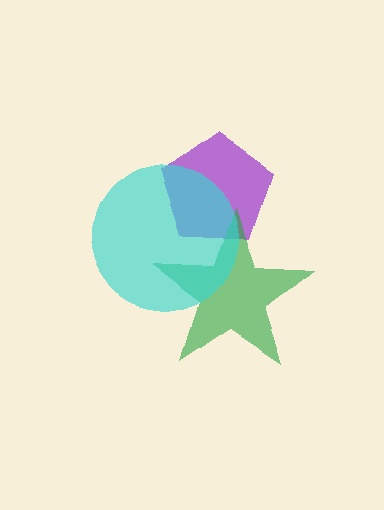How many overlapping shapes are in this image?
There are 3 overlapping shapes in the image.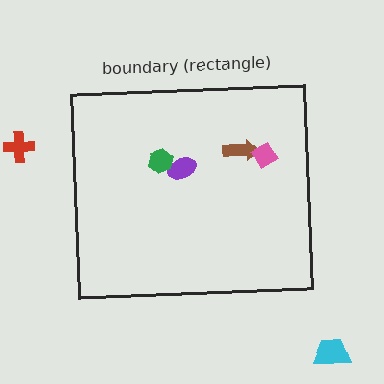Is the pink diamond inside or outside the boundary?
Inside.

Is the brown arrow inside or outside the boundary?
Inside.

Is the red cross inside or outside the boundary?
Outside.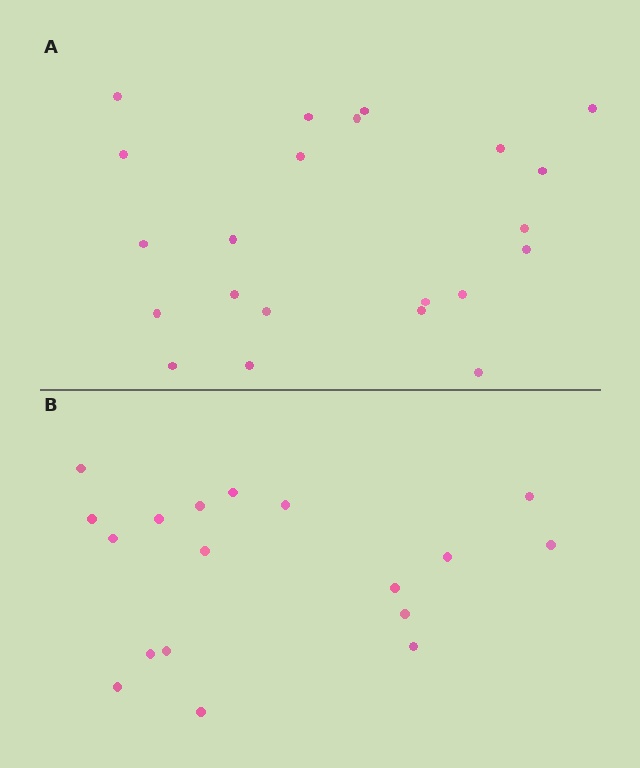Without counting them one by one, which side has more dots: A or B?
Region A (the top region) has more dots.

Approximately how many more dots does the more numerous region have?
Region A has about 4 more dots than region B.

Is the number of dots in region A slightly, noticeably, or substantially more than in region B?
Region A has only slightly more — the two regions are fairly close. The ratio is roughly 1.2 to 1.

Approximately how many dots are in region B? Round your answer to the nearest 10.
About 20 dots. (The exact count is 18, which rounds to 20.)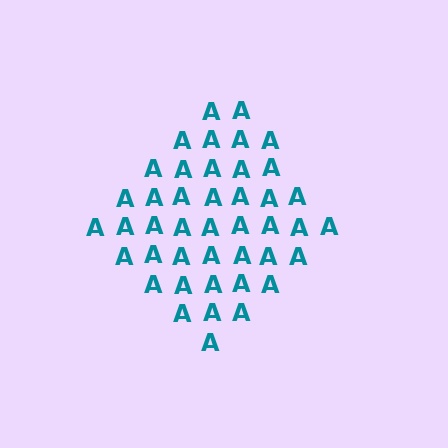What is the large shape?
The large shape is a diamond.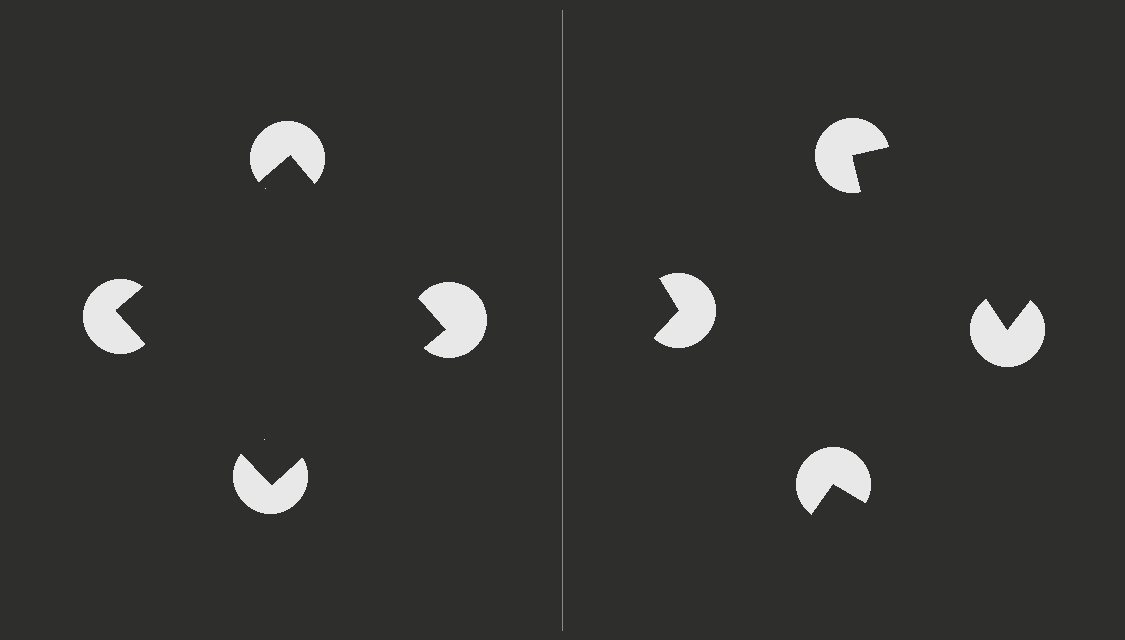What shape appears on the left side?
An illusory square.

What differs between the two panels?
The pac-man discs are positioned identically on both sides; only the wedge orientations differ. On the left they align to a square; on the right they are misaligned.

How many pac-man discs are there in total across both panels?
8 — 4 on each side.